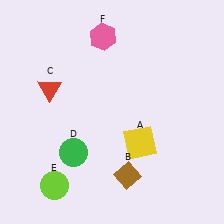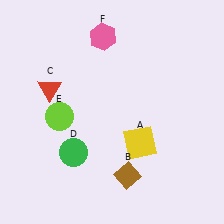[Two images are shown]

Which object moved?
The lime circle (E) moved up.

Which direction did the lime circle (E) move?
The lime circle (E) moved up.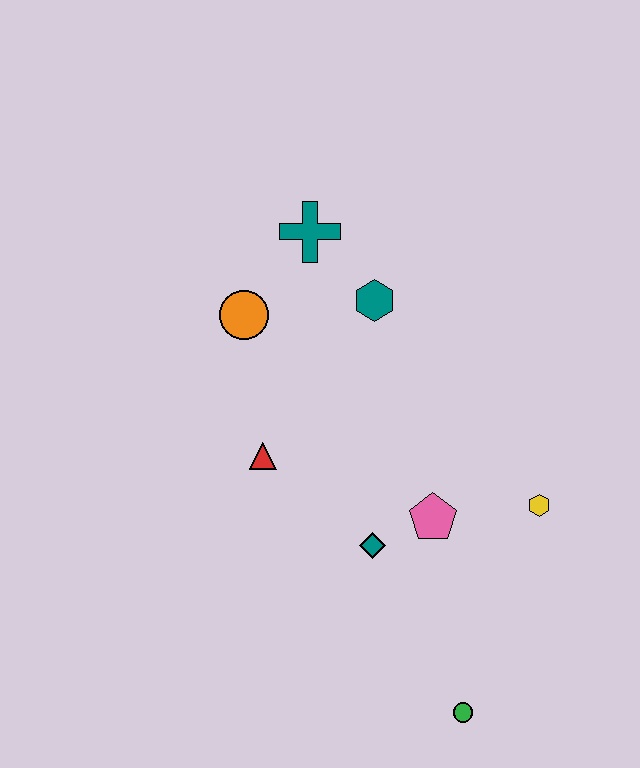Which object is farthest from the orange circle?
The green circle is farthest from the orange circle.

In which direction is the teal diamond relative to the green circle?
The teal diamond is above the green circle.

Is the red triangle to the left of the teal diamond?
Yes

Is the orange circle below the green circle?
No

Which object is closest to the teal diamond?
The pink pentagon is closest to the teal diamond.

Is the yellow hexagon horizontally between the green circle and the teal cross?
No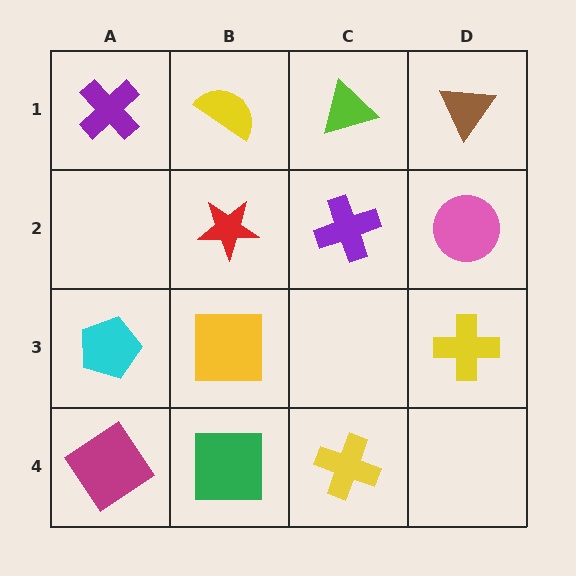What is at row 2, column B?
A red star.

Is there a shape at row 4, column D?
No, that cell is empty.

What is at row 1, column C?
A lime triangle.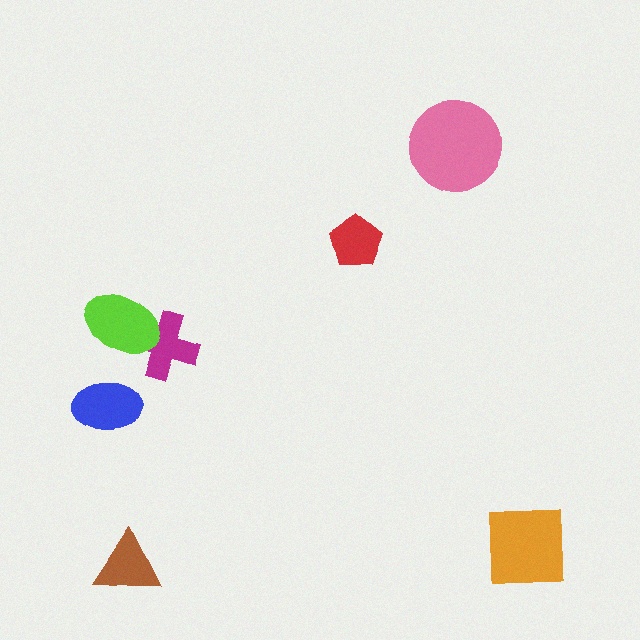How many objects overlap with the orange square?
0 objects overlap with the orange square.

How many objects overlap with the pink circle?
0 objects overlap with the pink circle.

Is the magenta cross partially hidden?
Yes, it is partially covered by another shape.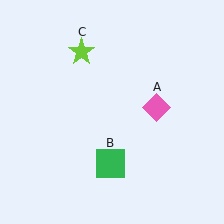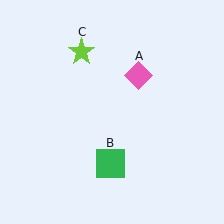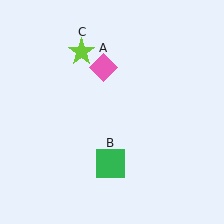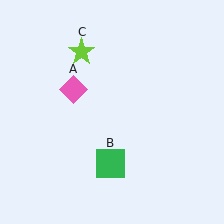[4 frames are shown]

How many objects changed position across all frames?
1 object changed position: pink diamond (object A).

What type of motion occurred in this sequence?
The pink diamond (object A) rotated counterclockwise around the center of the scene.